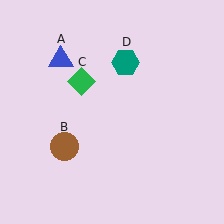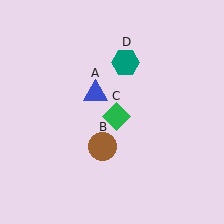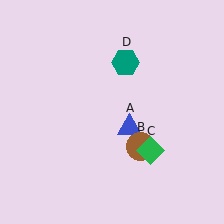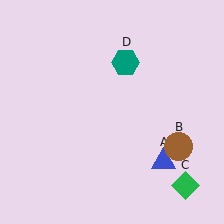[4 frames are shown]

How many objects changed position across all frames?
3 objects changed position: blue triangle (object A), brown circle (object B), green diamond (object C).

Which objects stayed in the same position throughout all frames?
Teal hexagon (object D) remained stationary.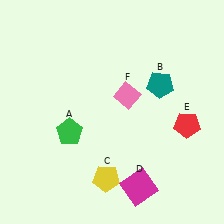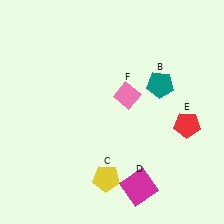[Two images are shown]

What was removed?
The green pentagon (A) was removed in Image 2.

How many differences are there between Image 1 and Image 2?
There is 1 difference between the two images.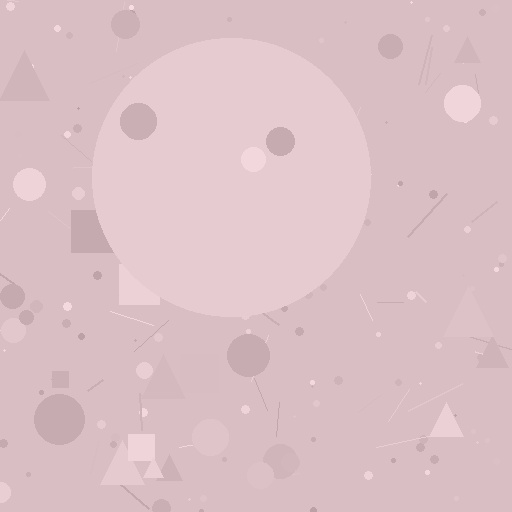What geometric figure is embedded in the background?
A circle is embedded in the background.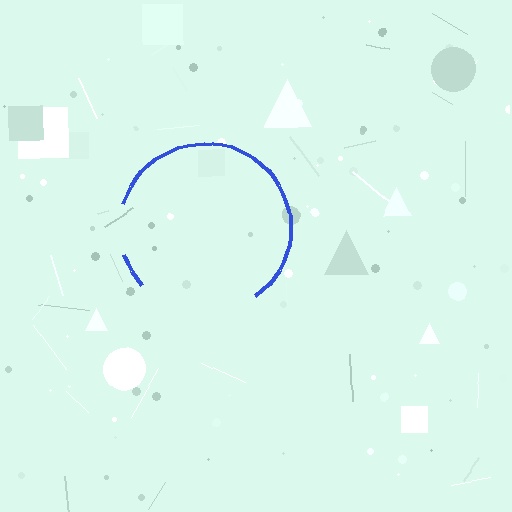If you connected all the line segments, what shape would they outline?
They would outline a circle.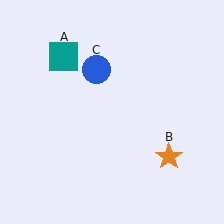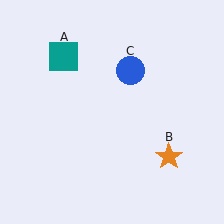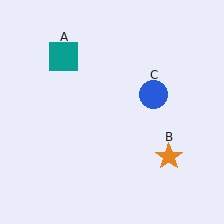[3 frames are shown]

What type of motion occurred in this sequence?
The blue circle (object C) rotated clockwise around the center of the scene.